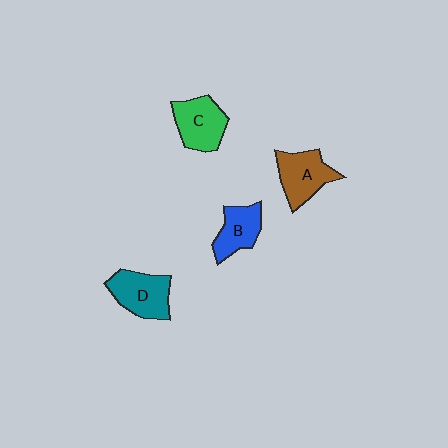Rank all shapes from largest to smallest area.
From largest to smallest: D (teal), A (brown), C (green), B (blue).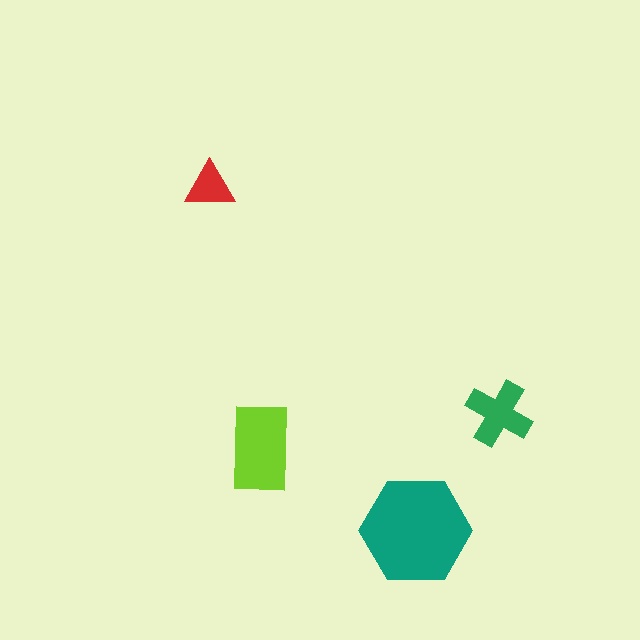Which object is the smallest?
The red triangle.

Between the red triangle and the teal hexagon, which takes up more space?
The teal hexagon.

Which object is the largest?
The teal hexagon.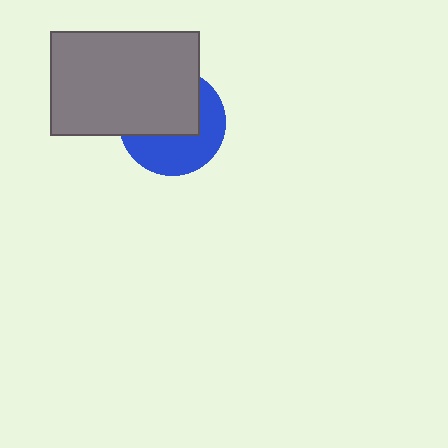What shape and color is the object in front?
The object in front is a gray rectangle.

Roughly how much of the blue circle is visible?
About half of it is visible (roughly 48%).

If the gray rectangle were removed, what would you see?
You would see the complete blue circle.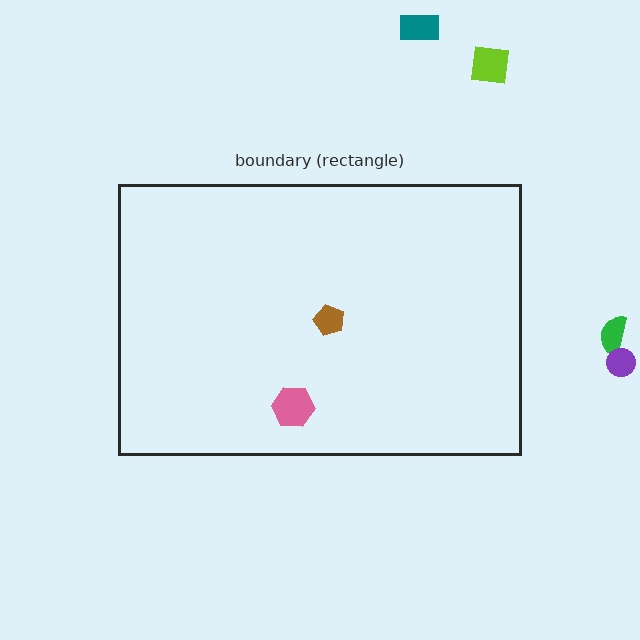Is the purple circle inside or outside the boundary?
Outside.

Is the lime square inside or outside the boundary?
Outside.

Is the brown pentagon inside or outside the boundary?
Inside.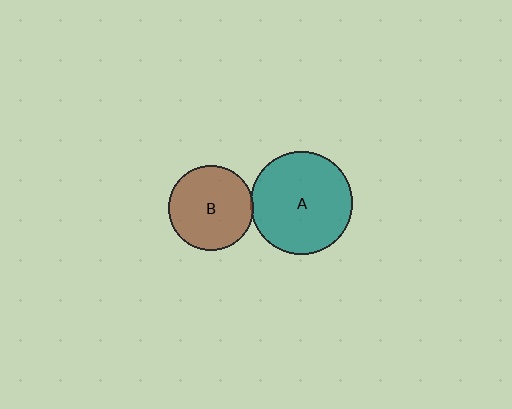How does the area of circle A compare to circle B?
Approximately 1.5 times.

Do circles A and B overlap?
Yes.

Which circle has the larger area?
Circle A (teal).